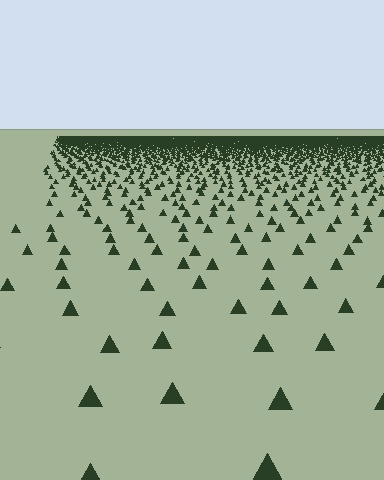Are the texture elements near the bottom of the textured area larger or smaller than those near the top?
Larger. Near the bottom, elements are closer to the viewer and appear at a bigger on-screen size.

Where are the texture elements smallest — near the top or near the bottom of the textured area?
Near the top.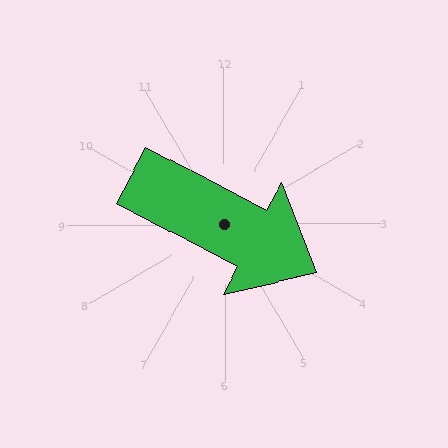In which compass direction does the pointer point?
Southeast.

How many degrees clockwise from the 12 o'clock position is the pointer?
Approximately 118 degrees.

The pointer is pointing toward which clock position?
Roughly 4 o'clock.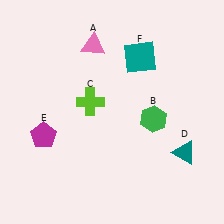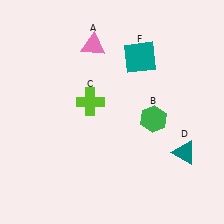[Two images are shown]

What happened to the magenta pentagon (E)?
The magenta pentagon (E) was removed in Image 2. It was in the bottom-left area of Image 1.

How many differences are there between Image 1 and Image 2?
There is 1 difference between the two images.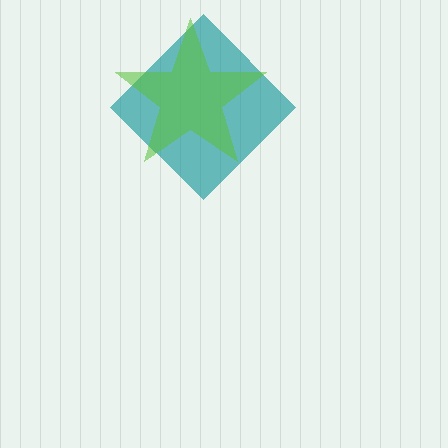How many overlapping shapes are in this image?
There are 2 overlapping shapes in the image.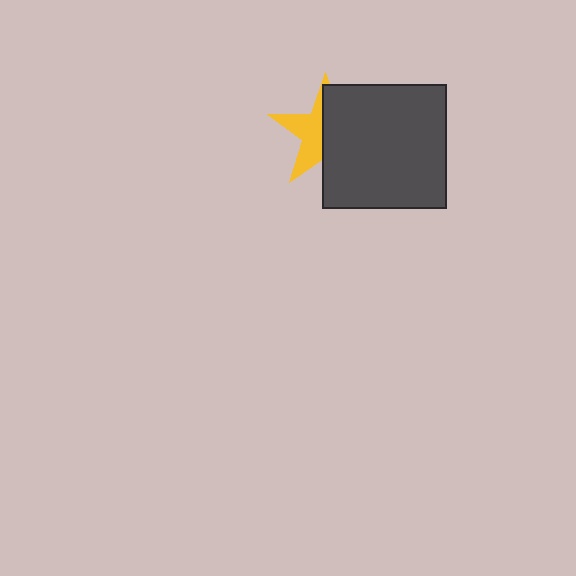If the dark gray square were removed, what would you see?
You would see the complete yellow star.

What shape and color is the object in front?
The object in front is a dark gray square.